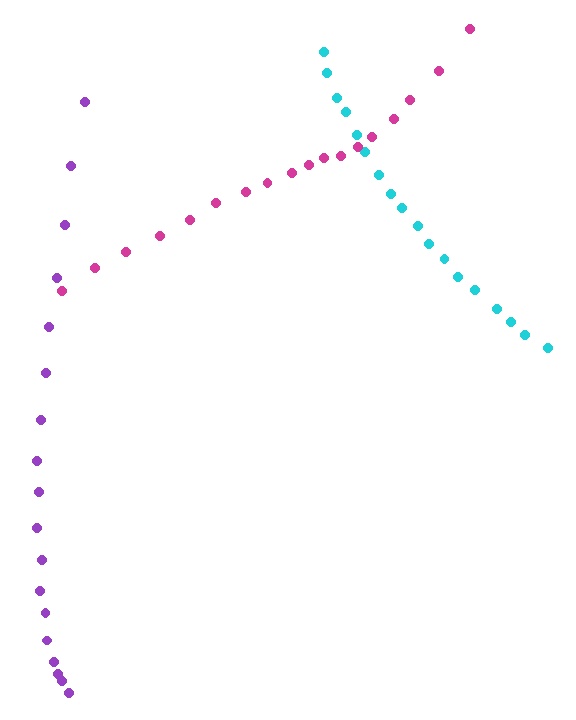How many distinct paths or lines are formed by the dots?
There are 3 distinct paths.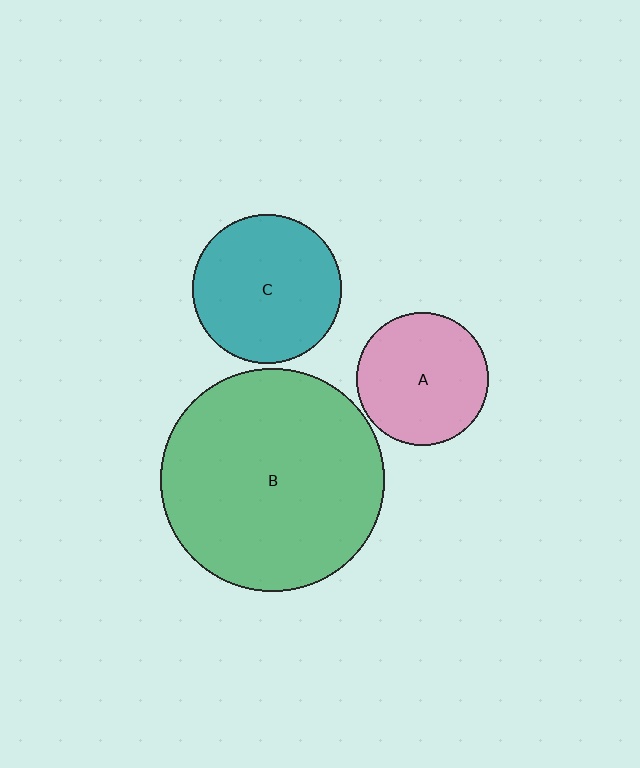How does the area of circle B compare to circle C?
Approximately 2.2 times.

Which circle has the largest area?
Circle B (green).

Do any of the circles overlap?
No, none of the circles overlap.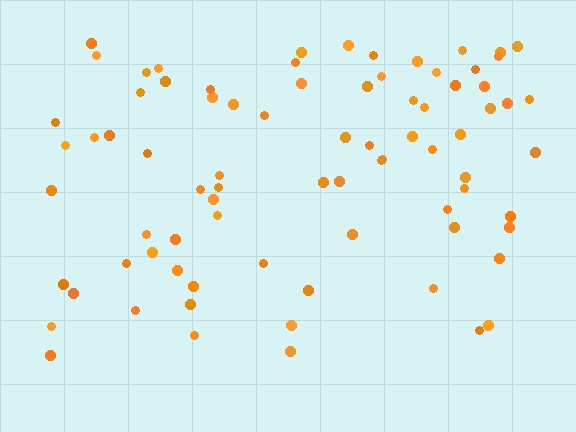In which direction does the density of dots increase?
From bottom to top, with the top side densest.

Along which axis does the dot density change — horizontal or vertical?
Vertical.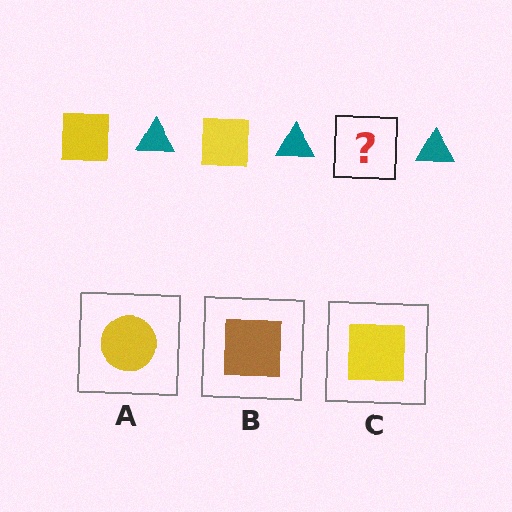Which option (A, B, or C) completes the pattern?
C.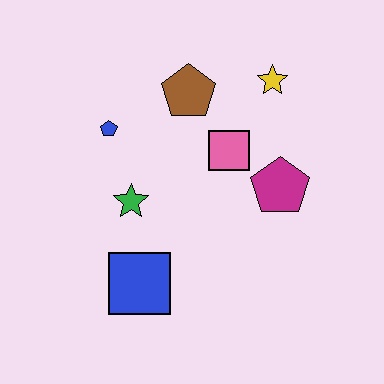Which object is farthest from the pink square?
The blue square is farthest from the pink square.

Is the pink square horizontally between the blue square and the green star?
No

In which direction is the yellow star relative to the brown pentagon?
The yellow star is to the right of the brown pentagon.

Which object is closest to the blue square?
The green star is closest to the blue square.